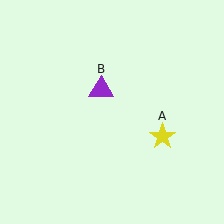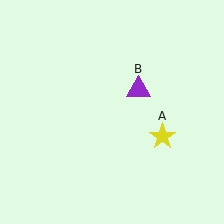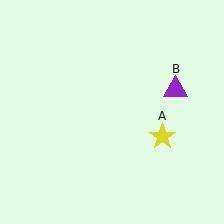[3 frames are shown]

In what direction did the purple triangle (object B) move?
The purple triangle (object B) moved right.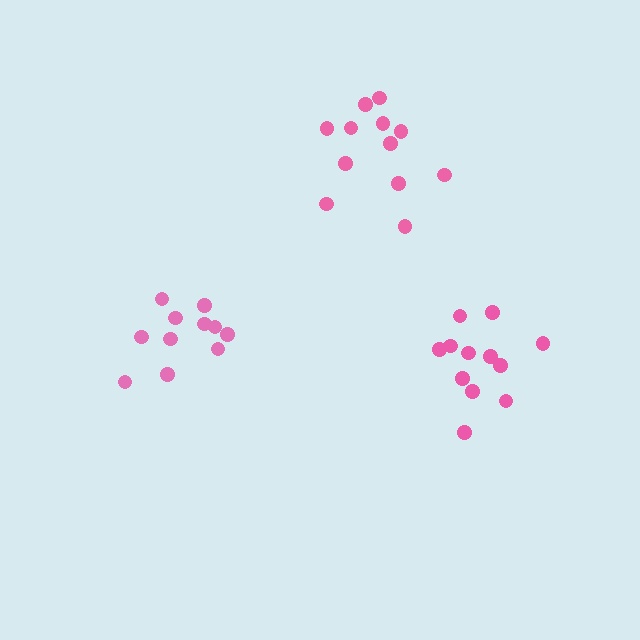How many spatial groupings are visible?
There are 3 spatial groupings.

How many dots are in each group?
Group 1: 11 dots, Group 2: 12 dots, Group 3: 12 dots (35 total).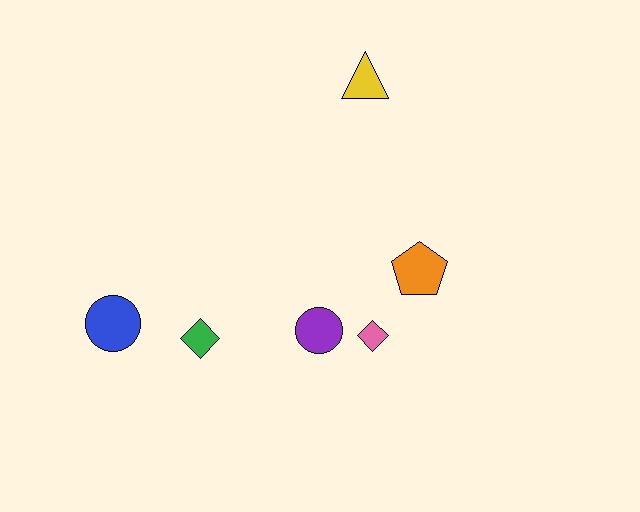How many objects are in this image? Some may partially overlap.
There are 6 objects.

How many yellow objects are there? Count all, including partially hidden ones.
There is 1 yellow object.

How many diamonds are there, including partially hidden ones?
There are 2 diamonds.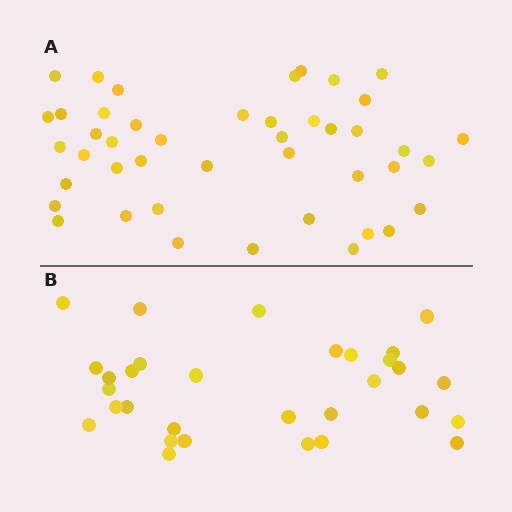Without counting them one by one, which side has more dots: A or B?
Region A (the top region) has more dots.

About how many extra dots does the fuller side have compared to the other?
Region A has approximately 15 more dots than region B.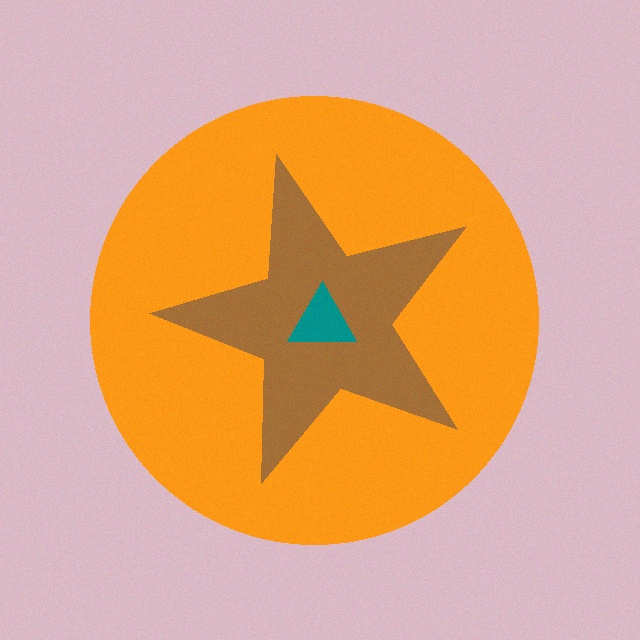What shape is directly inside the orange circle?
The brown star.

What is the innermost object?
The teal triangle.